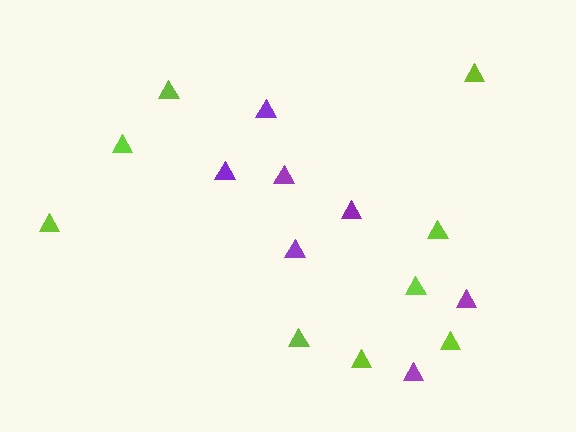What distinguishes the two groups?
There are 2 groups: one group of purple triangles (7) and one group of lime triangles (9).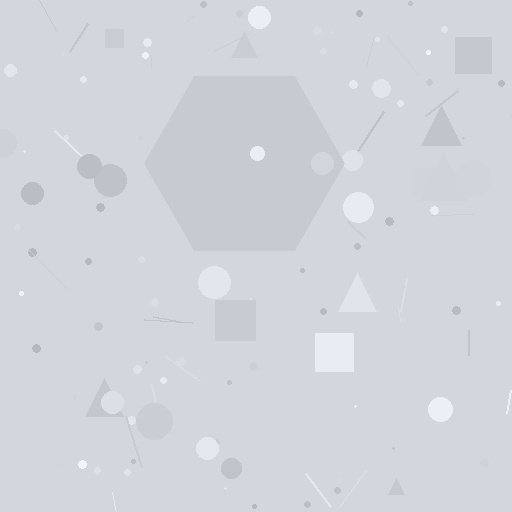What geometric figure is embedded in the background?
A hexagon is embedded in the background.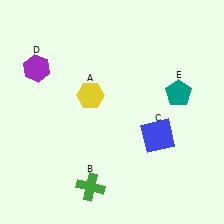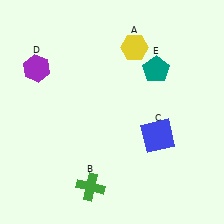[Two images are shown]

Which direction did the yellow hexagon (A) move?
The yellow hexagon (A) moved up.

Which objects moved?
The objects that moved are: the yellow hexagon (A), the teal pentagon (E).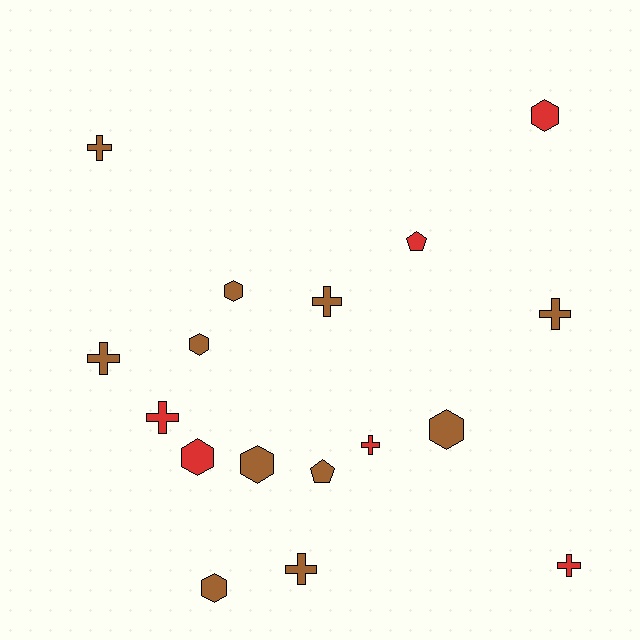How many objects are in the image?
There are 17 objects.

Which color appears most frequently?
Brown, with 11 objects.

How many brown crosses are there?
There are 5 brown crosses.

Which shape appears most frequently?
Cross, with 8 objects.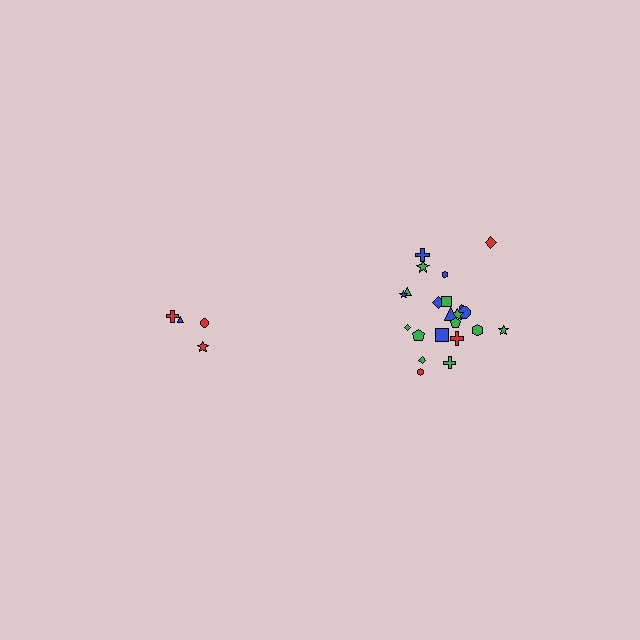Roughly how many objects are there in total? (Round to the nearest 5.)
Roughly 25 objects in total.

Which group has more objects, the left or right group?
The right group.